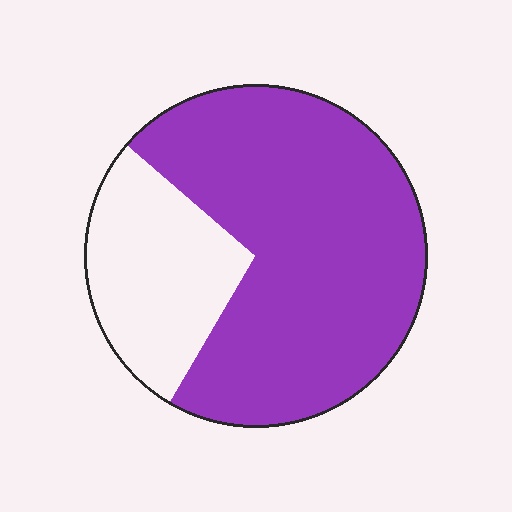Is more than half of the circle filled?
Yes.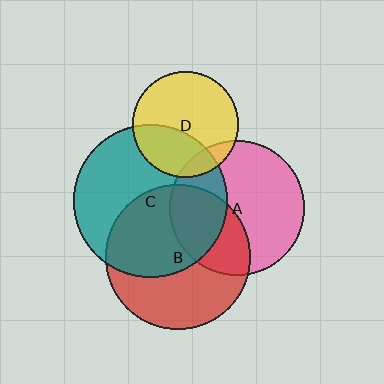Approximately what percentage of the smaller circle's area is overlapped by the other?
Approximately 10%.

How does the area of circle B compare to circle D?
Approximately 1.9 times.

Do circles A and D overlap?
Yes.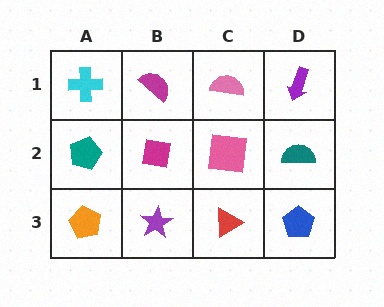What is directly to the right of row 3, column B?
A red triangle.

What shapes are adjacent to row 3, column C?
A pink square (row 2, column C), a purple star (row 3, column B), a blue pentagon (row 3, column D).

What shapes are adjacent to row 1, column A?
A teal pentagon (row 2, column A), a magenta semicircle (row 1, column B).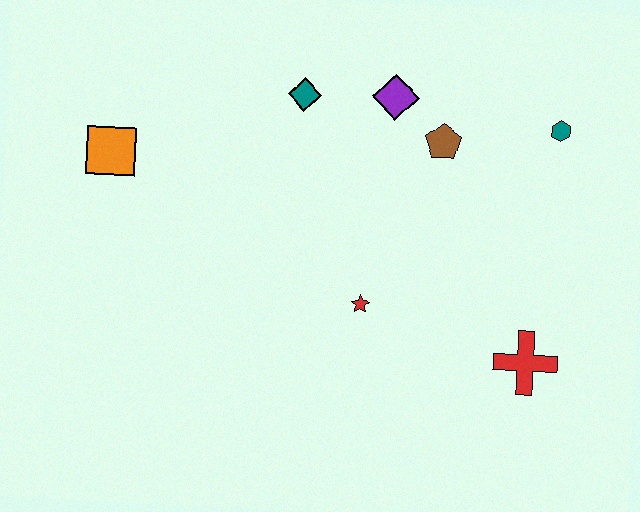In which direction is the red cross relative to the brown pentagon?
The red cross is below the brown pentagon.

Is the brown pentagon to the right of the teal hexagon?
No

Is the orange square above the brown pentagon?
No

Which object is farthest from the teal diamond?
The red cross is farthest from the teal diamond.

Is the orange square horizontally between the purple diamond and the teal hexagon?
No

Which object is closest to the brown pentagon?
The purple diamond is closest to the brown pentagon.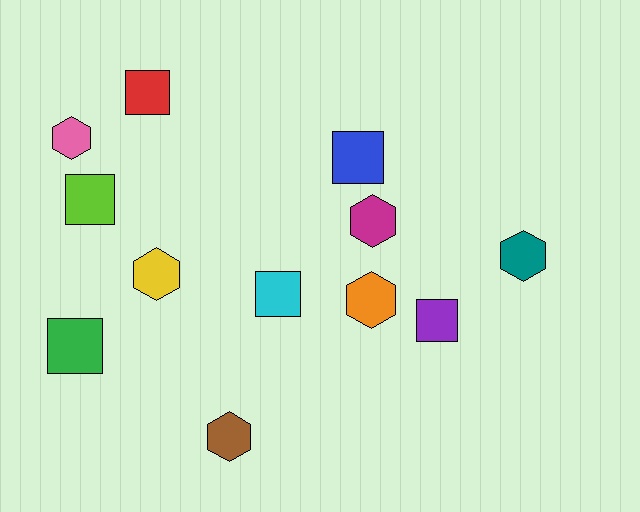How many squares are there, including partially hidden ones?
There are 6 squares.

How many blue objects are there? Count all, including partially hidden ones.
There is 1 blue object.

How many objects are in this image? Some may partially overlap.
There are 12 objects.